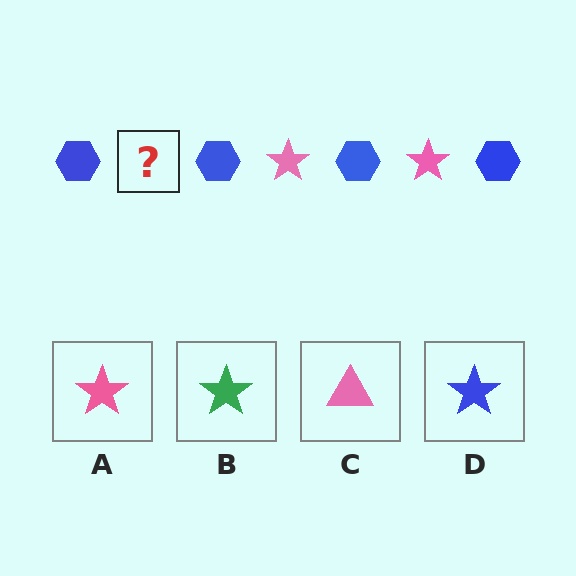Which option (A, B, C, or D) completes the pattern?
A.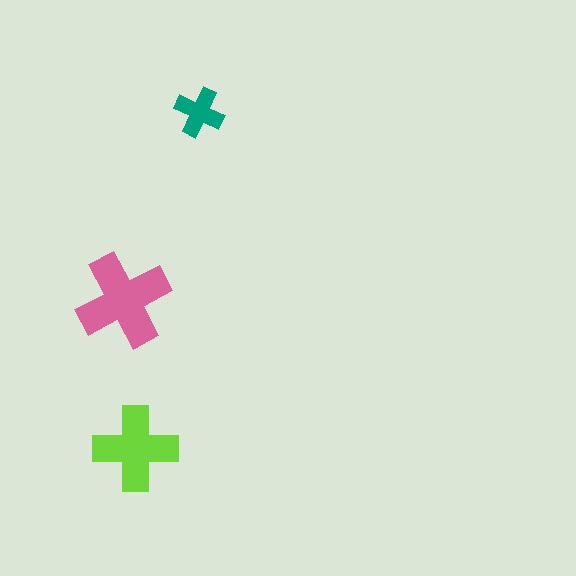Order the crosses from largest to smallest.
the pink one, the lime one, the teal one.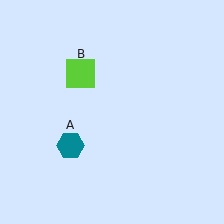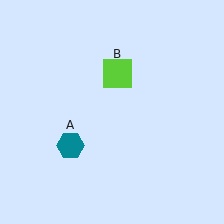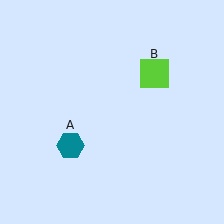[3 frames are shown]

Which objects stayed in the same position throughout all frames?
Teal hexagon (object A) remained stationary.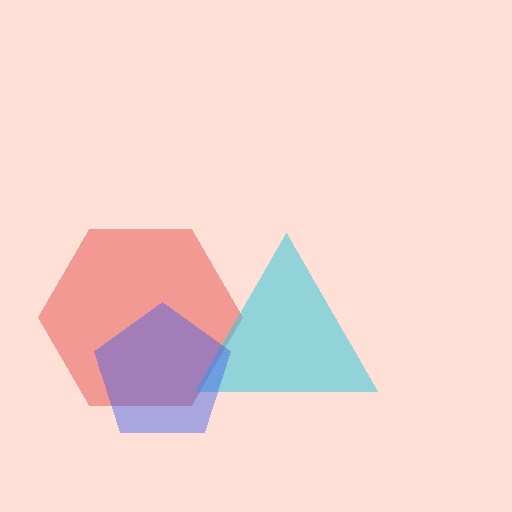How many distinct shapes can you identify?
There are 3 distinct shapes: a red hexagon, a cyan triangle, a blue pentagon.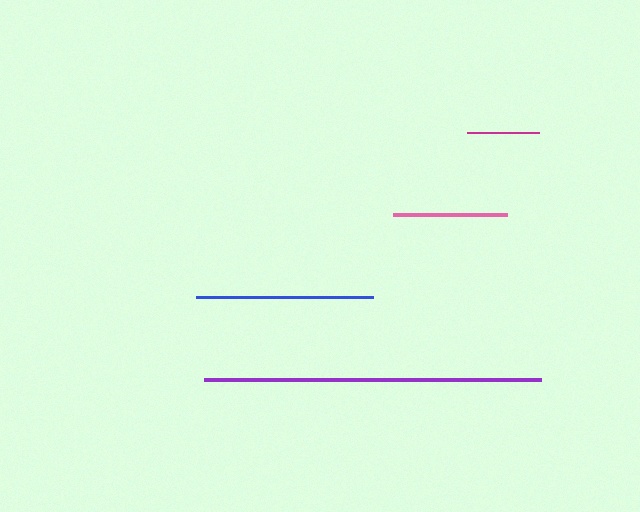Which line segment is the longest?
The purple line is the longest at approximately 337 pixels.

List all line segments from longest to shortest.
From longest to shortest: purple, blue, pink, magenta.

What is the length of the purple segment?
The purple segment is approximately 337 pixels long.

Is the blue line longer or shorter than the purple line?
The purple line is longer than the blue line.